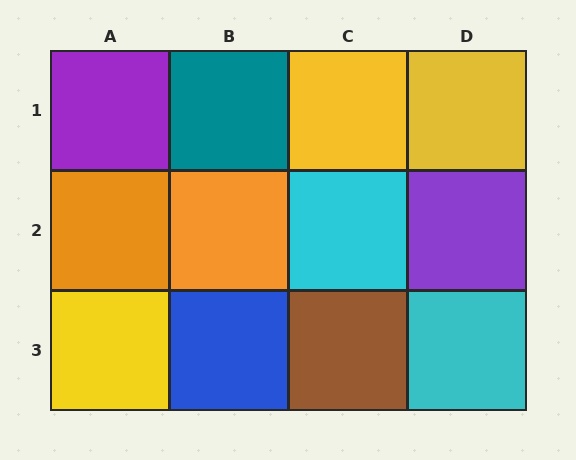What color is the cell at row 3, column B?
Blue.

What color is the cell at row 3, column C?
Brown.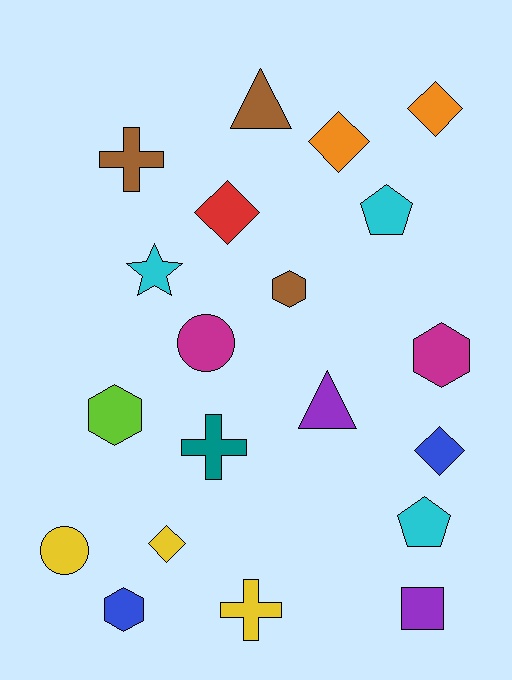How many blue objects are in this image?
There are 2 blue objects.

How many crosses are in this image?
There are 3 crosses.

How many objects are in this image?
There are 20 objects.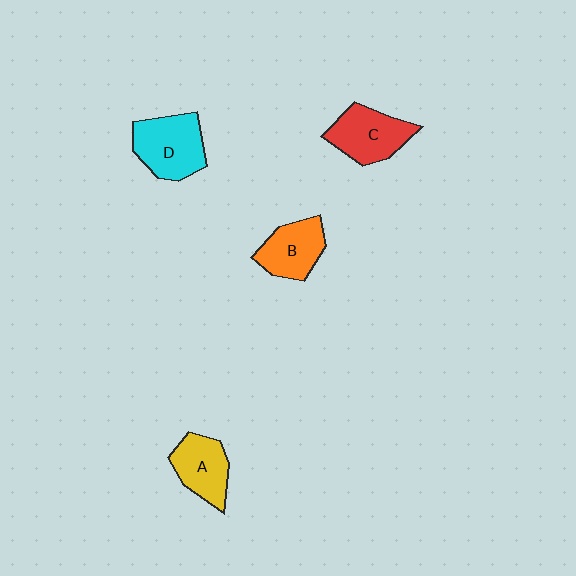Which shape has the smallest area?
Shape A (yellow).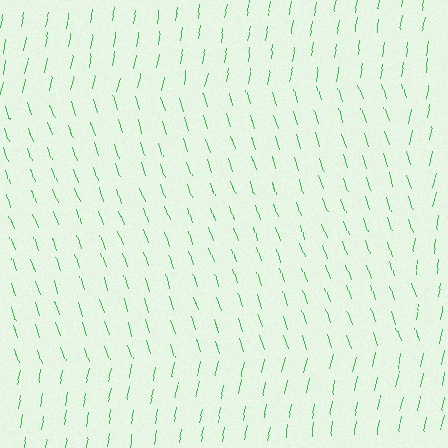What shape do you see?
I see a rectangle.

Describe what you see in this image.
The image is filled with small green line segments. A rectangle region in the image has lines oriented differently from the surrounding lines, creating a visible texture boundary.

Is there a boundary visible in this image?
Yes, there is a texture boundary formed by a change in line orientation.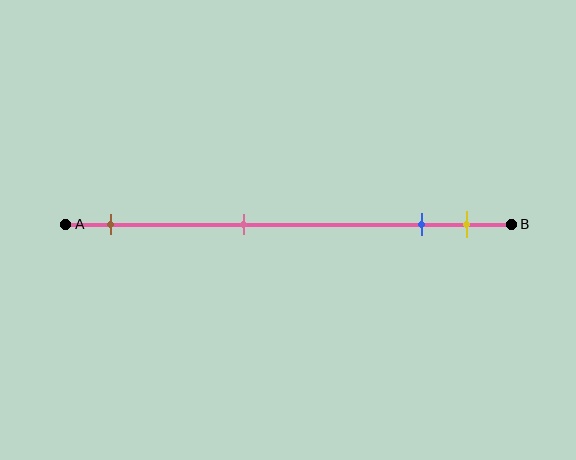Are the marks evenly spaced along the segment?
No, the marks are not evenly spaced.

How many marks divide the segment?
There are 4 marks dividing the segment.